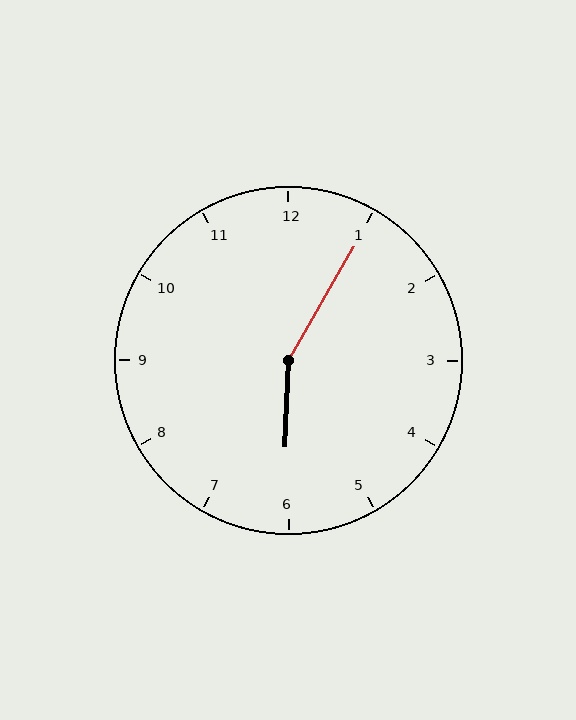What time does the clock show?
6:05.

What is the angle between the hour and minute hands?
Approximately 152 degrees.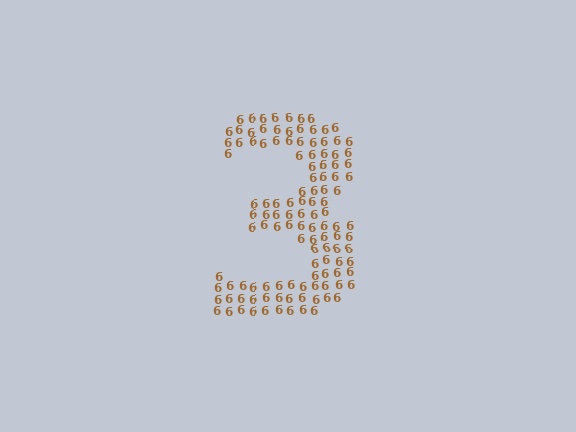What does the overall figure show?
The overall figure shows the digit 3.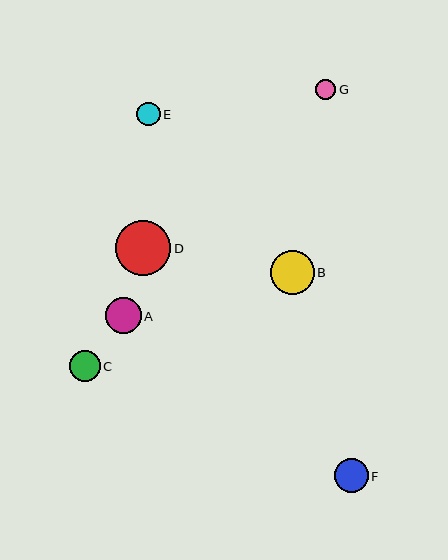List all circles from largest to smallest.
From largest to smallest: D, B, A, F, C, E, G.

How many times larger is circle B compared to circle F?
Circle B is approximately 1.3 times the size of circle F.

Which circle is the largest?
Circle D is the largest with a size of approximately 55 pixels.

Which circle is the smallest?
Circle G is the smallest with a size of approximately 20 pixels.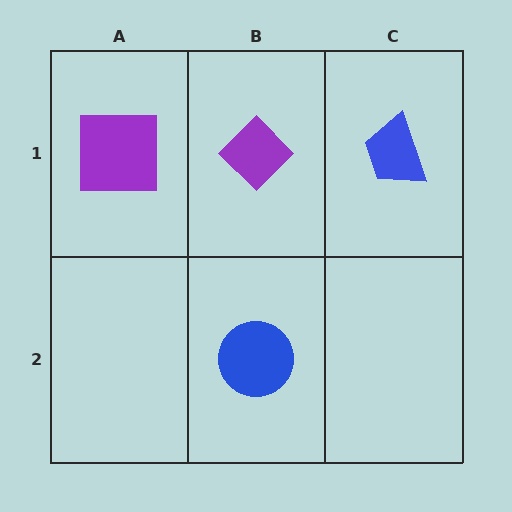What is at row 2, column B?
A blue circle.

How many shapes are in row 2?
1 shape.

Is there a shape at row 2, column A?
No, that cell is empty.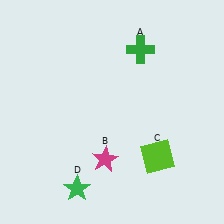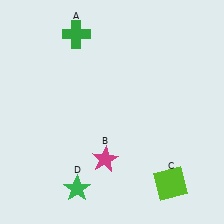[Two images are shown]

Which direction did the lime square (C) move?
The lime square (C) moved down.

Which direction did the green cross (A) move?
The green cross (A) moved left.